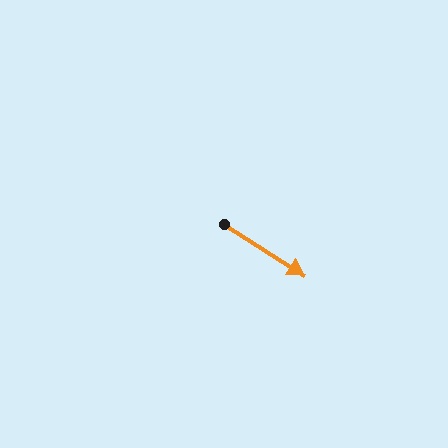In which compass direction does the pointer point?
Southeast.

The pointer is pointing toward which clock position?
Roughly 4 o'clock.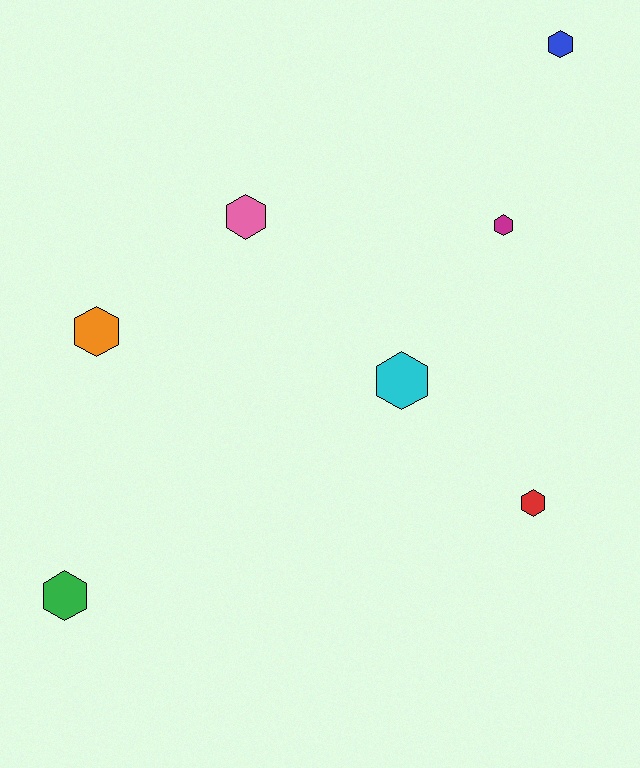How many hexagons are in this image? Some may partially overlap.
There are 7 hexagons.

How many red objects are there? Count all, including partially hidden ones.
There is 1 red object.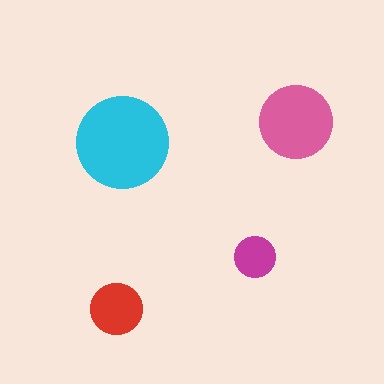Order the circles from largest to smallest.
the cyan one, the pink one, the red one, the magenta one.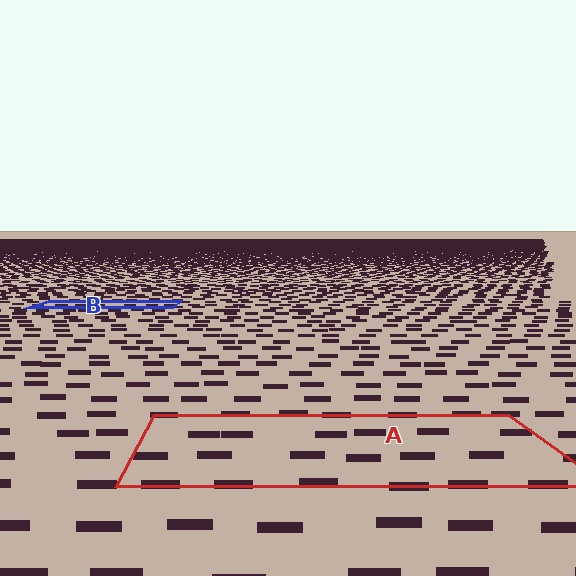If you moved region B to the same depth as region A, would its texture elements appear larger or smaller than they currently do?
They would appear larger. At a closer depth, the same texture elements are projected at a bigger on-screen size.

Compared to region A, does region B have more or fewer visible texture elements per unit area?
Region B has more texture elements per unit area — they are packed more densely because it is farther away.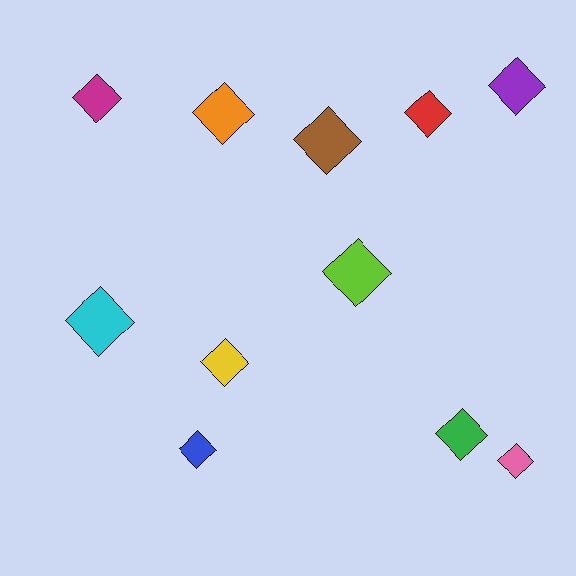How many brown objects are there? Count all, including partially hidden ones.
There is 1 brown object.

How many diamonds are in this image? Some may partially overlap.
There are 11 diamonds.